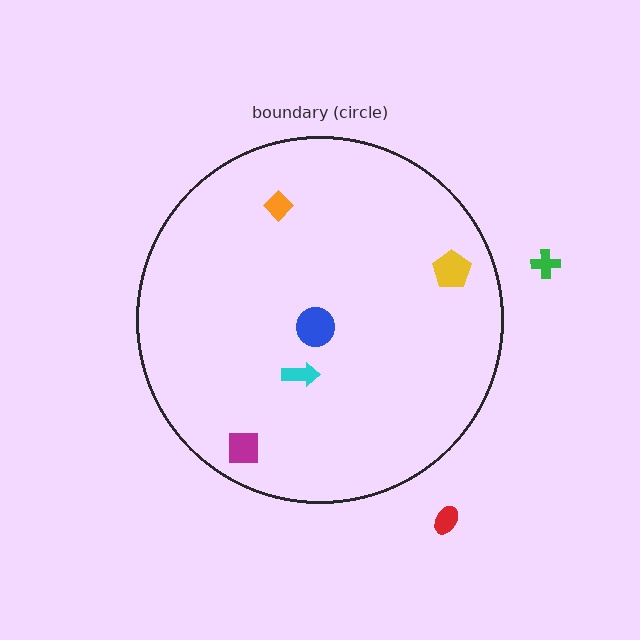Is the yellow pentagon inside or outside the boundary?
Inside.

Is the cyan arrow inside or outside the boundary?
Inside.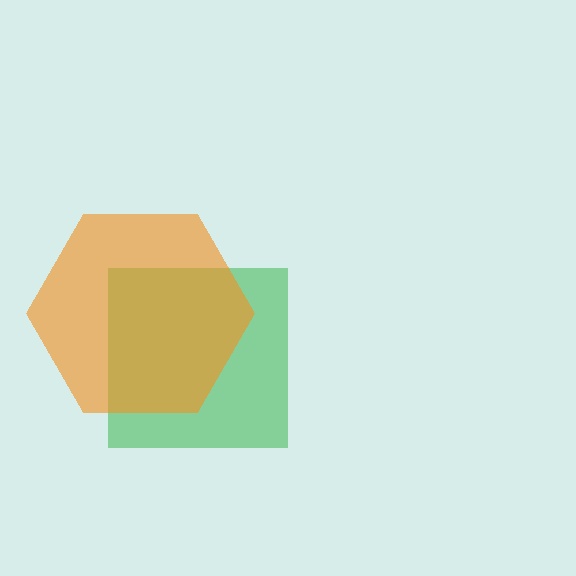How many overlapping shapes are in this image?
There are 2 overlapping shapes in the image.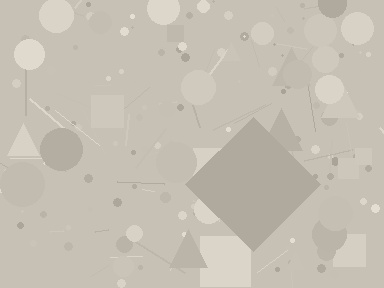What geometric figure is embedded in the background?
A diamond is embedded in the background.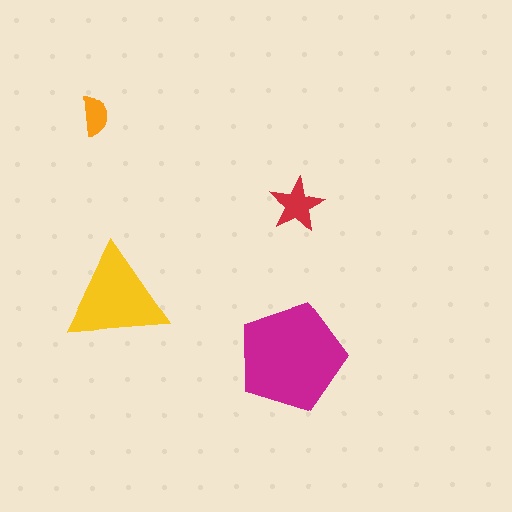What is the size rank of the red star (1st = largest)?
3rd.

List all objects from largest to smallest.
The magenta pentagon, the yellow triangle, the red star, the orange semicircle.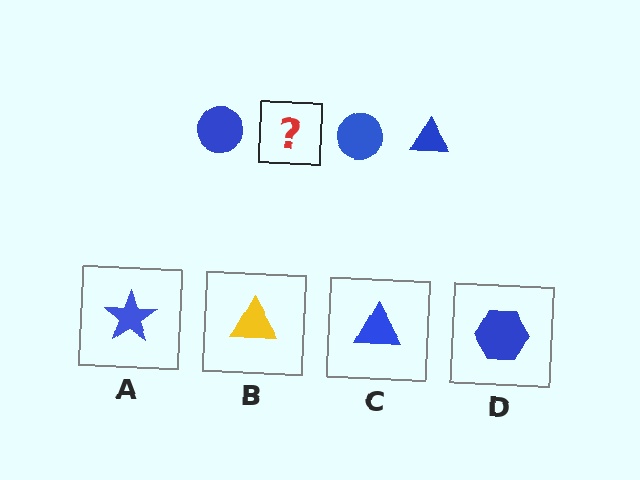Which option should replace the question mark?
Option C.